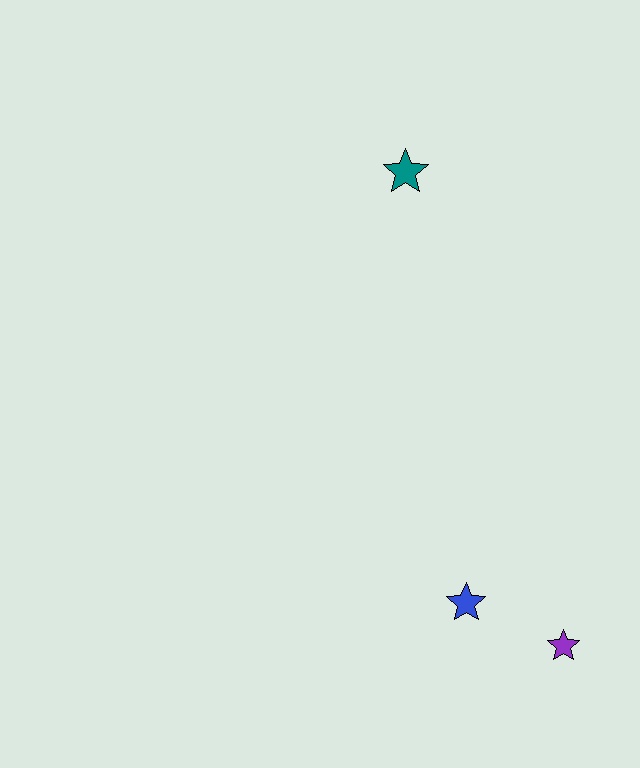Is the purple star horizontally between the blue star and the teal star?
No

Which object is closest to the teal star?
The blue star is closest to the teal star.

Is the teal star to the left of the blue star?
Yes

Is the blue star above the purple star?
Yes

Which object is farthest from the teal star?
The purple star is farthest from the teal star.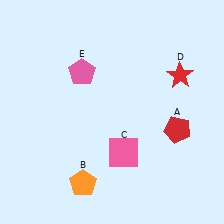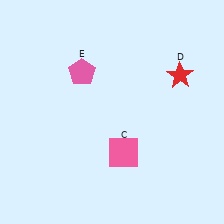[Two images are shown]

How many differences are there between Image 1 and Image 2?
There are 2 differences between the two images.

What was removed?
The orange pentagon (B), the red pentagon (A) were removed in Image 2.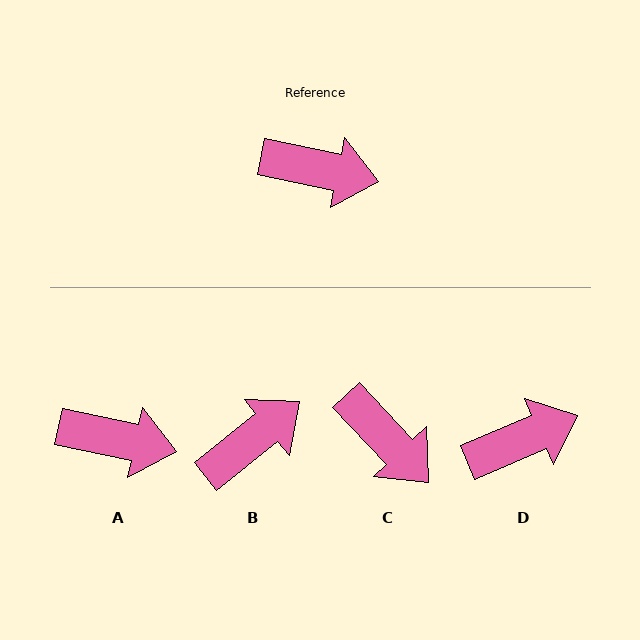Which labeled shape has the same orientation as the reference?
A.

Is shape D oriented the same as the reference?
No, it is off by about 35 degrees.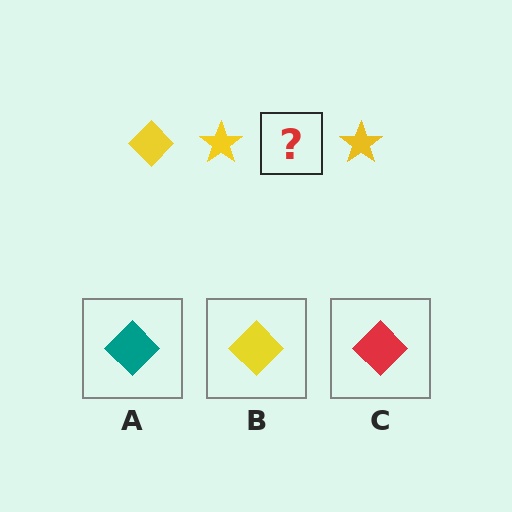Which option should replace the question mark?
Option B.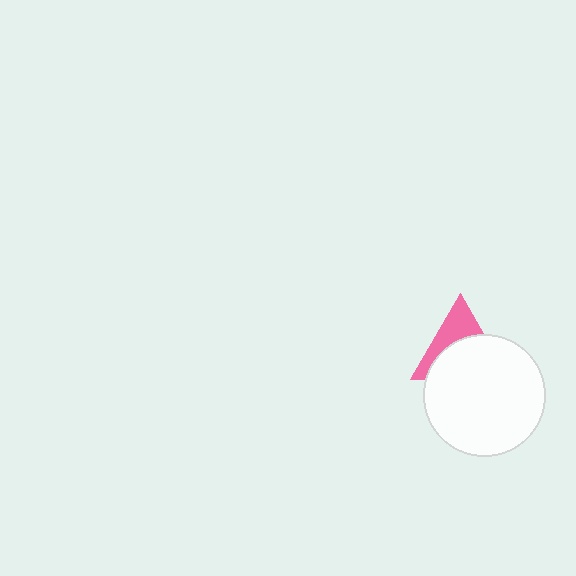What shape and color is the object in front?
The object in front is a white circle.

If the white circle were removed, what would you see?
You would see the complete pink triangle.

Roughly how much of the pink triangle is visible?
A small part of it is visible (roughly 41%).